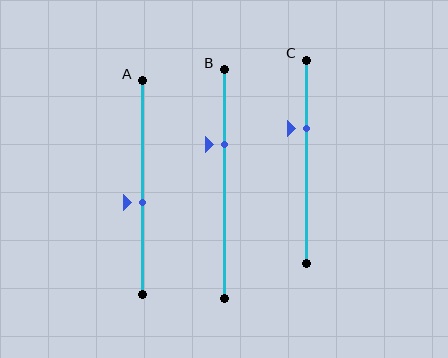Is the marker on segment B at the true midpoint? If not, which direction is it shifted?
No, the marker on segment B is shifted upward by about 17% of the segment length.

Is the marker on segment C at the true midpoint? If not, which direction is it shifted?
No, the marker on segment C is shifted upward by about 16% of the segment length.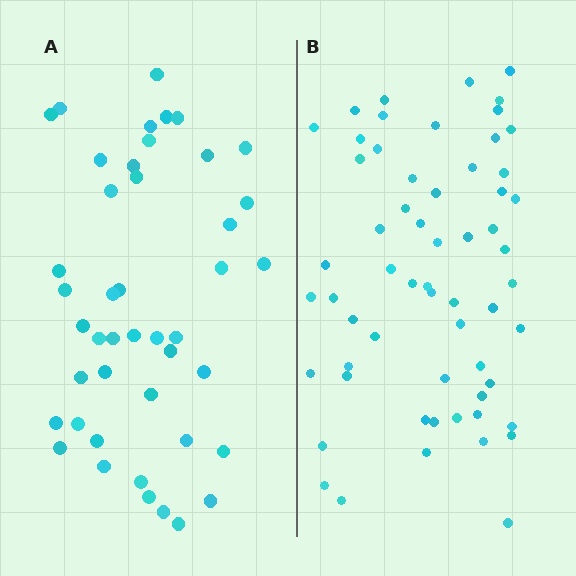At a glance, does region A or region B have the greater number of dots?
Region B (the right region) has more dots.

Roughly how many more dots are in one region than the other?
Region B has approximately 15 more dots than region A.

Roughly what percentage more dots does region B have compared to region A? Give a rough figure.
About 35% more.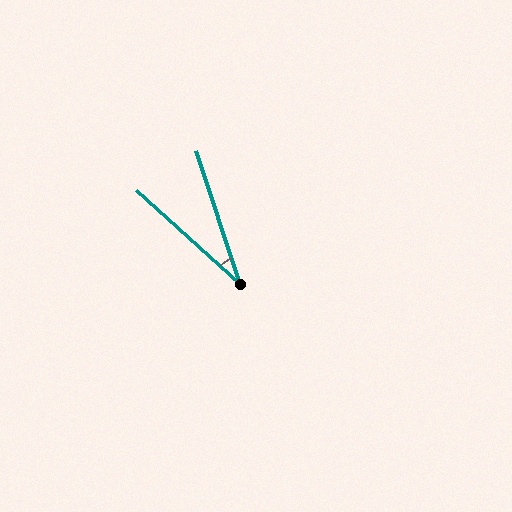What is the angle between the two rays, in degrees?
Approximately 30 degrees.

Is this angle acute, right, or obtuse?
It is acute.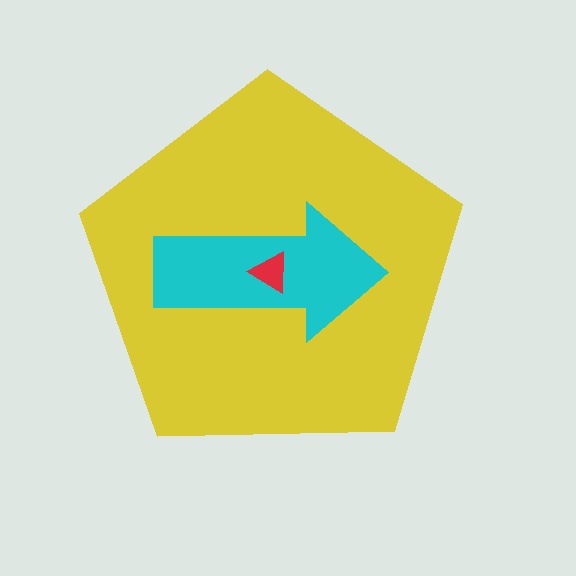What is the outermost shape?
The yellow pentagon.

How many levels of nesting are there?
3.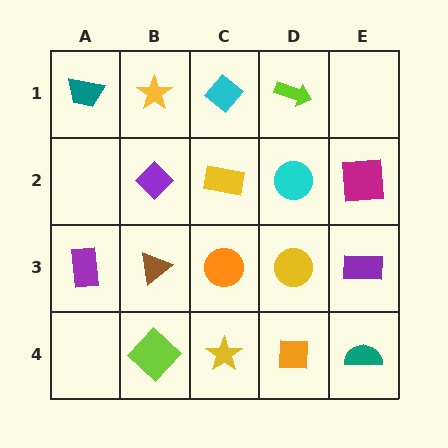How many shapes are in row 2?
4 shapes.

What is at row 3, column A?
A purple rectangle.